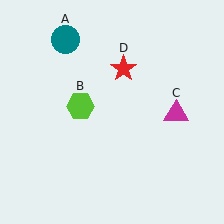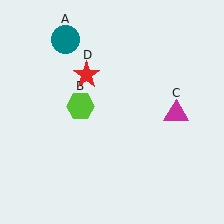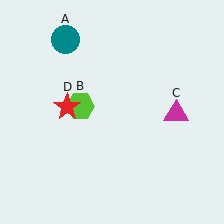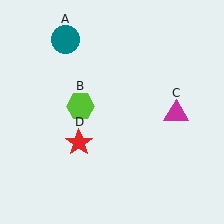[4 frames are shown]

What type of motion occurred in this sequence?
The red star (object D) rotated counterclockwise around the center of the scene.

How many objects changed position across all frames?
1 object changed position: red star (object D).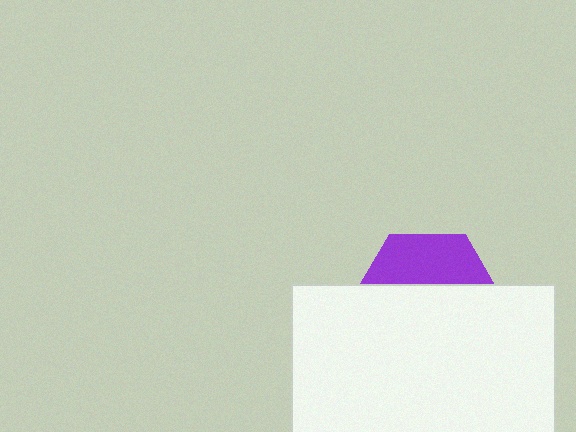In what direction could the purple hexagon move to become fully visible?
The purple hexagon could move up. That would shift it out from behind the white rectangle entirely.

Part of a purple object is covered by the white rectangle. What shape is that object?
It is a hexagon.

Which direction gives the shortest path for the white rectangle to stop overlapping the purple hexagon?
Moving down gives the shortest separation.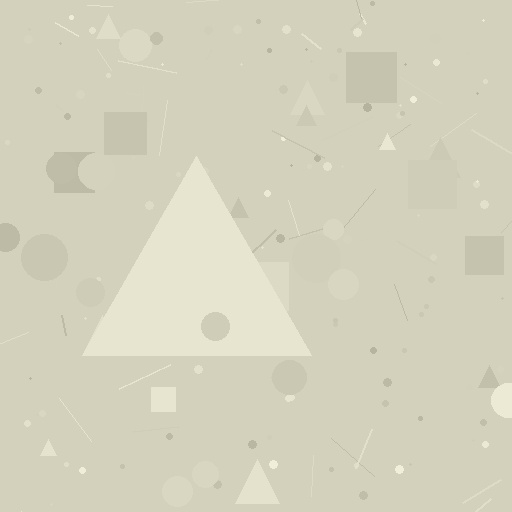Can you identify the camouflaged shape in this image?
The camouflaged shape is a triangle.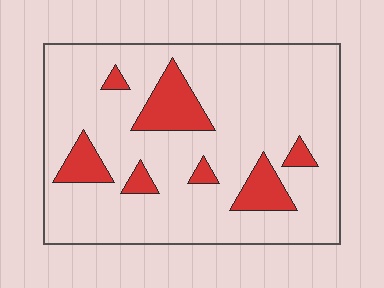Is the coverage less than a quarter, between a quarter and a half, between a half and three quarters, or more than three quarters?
Less than a quarter.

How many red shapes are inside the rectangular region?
7.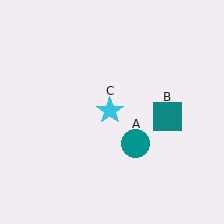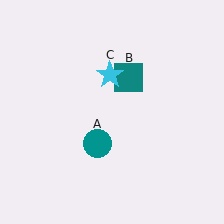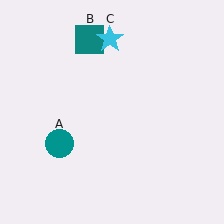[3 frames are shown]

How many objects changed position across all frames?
3 objects changed position: teal circle (object A), teal square (object B), cyan star (object C).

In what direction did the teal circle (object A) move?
The teal circle (object A) moved left.